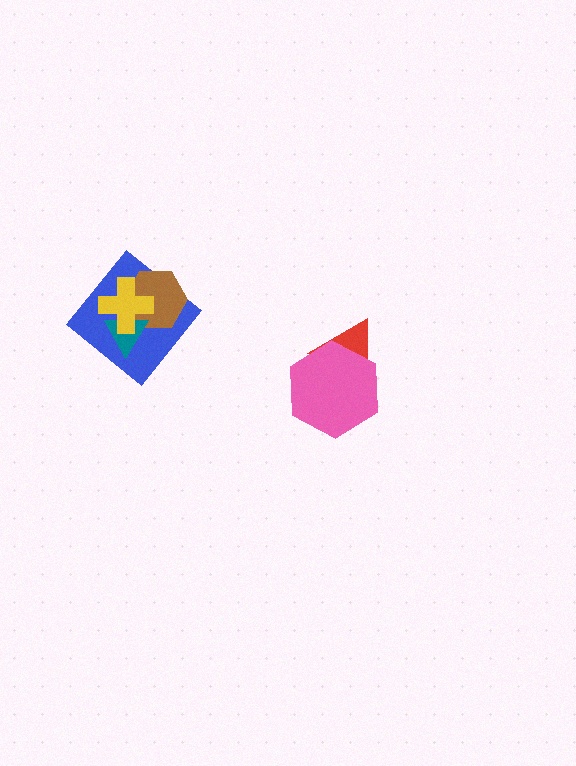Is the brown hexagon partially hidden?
Yes, it is partially covered by another shape.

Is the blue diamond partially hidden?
Yes, it is partially covered by another shape.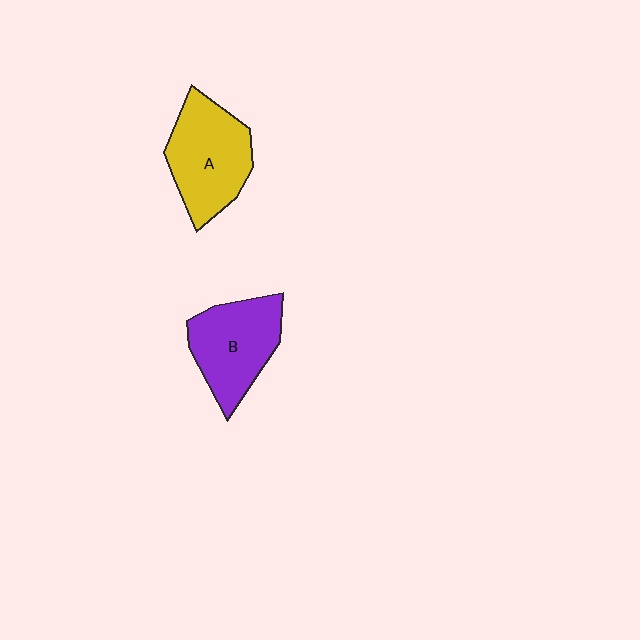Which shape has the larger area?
Shape A (yellow).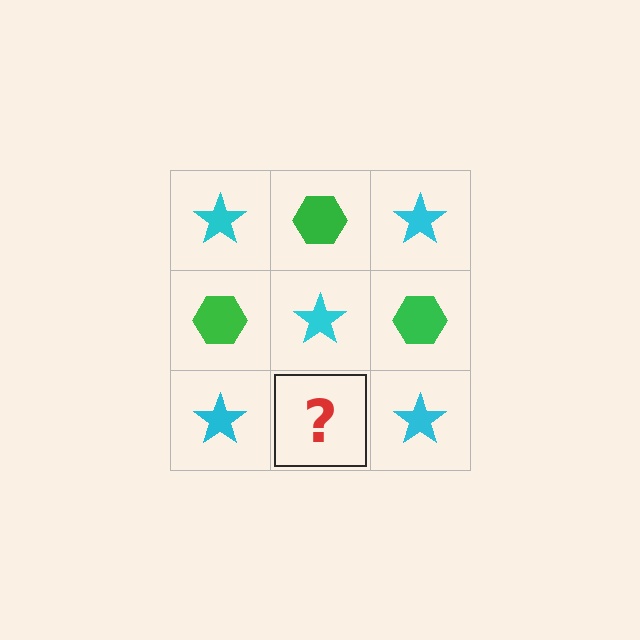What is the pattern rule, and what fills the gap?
The rule is that it alternates cyan star and green hexagon in a checkerboard pattern. The gap should be filled with a green hexagon.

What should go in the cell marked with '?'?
The missing cell should contain a green hexagon.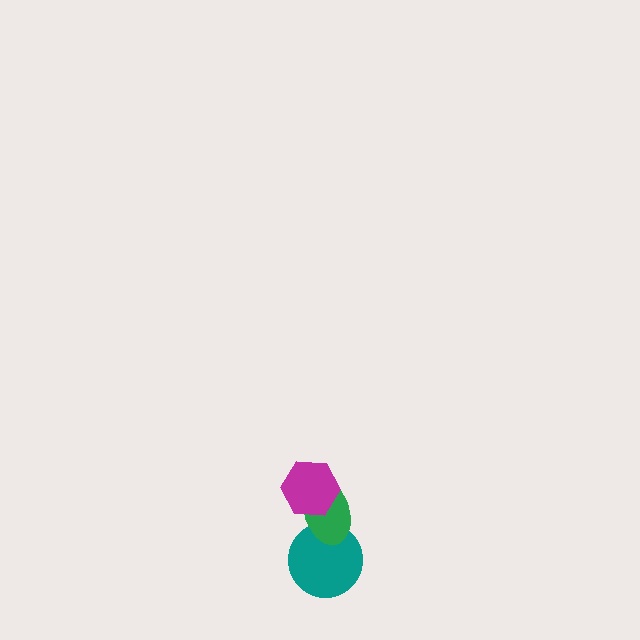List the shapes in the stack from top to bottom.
From top to bottom: the magenta hexagon, the green ellipse, the teal circle.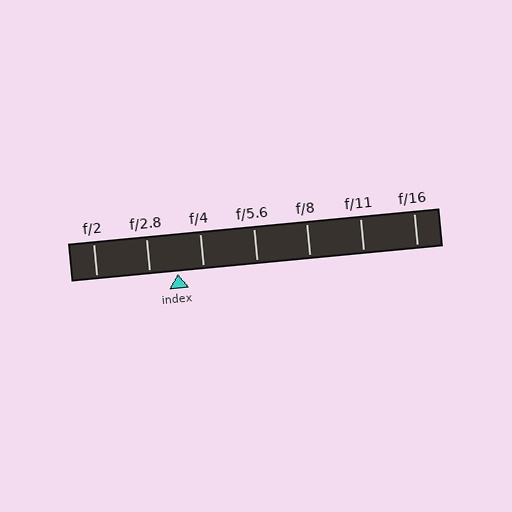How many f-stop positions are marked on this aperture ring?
There are 7 f-stop positions marked.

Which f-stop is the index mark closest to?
The index mark is closest to f/4.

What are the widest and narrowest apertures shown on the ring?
The widest aperture shown is f/2 and the narrowest is f/16.